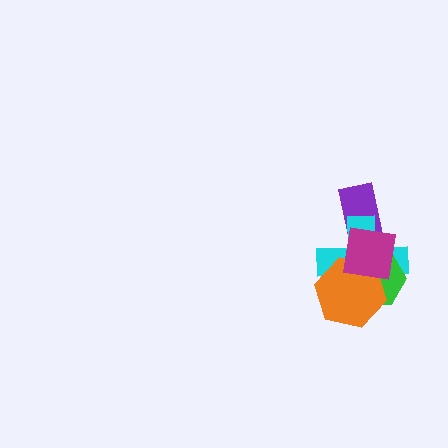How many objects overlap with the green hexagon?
3 objects overlap with the green hexagon.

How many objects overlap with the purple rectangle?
2 objects overlap with the purple rectangle.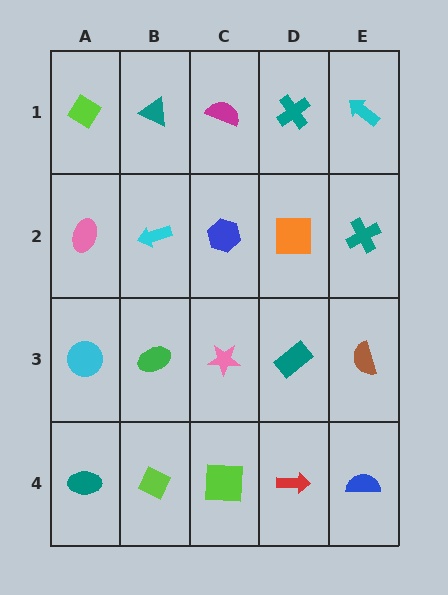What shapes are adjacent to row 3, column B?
A cyan arrow (row 2, column B), a lime diamond (row 4, column B), a cyan circle (row 3, column A), a pink star (row 3, column C).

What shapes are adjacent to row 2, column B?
A teal triangle (row 1, column B), a green ellipse (row 3, column B), a pink ellipse (row 2, column A), a blue hexagon (row 2, column C).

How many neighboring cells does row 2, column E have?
3.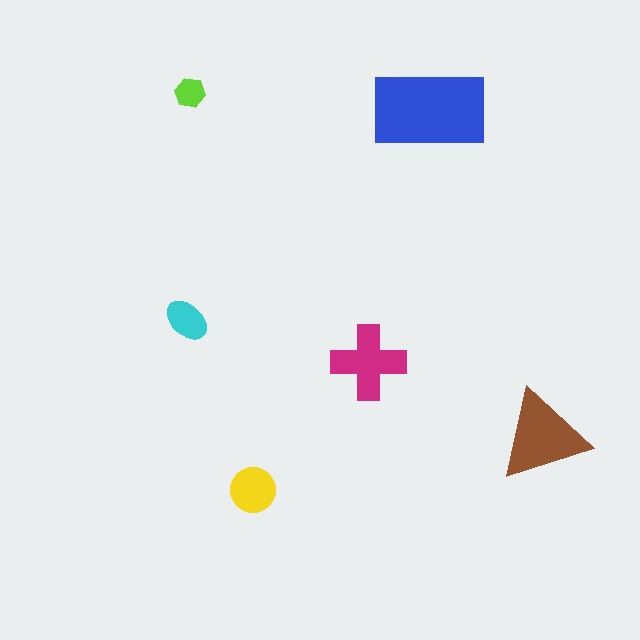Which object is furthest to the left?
The cyan ellipse is leftmost.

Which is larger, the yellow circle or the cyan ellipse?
The yellow circle.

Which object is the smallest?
The lime hexagon.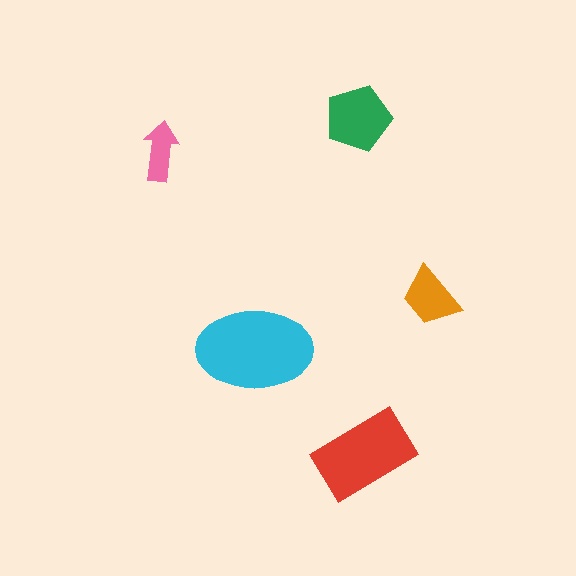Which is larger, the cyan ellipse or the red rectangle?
The cyan ellipse.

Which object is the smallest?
The pink arrow.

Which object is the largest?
The cyan ellipse.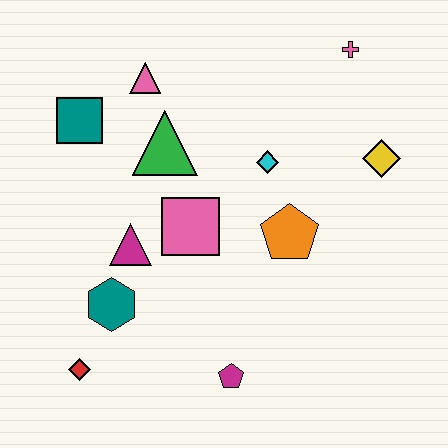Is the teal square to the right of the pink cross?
No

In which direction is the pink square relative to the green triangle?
The pink square is below the green triangle.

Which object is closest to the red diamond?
The teal hexagon is closest to the red diamond.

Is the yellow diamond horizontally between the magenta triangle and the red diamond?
No